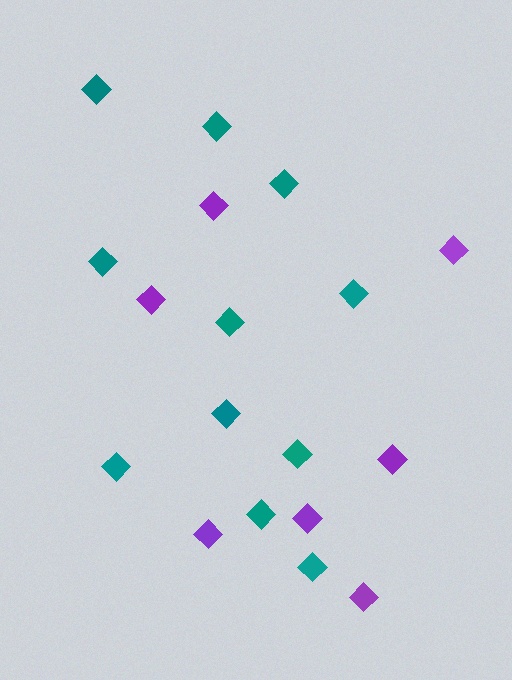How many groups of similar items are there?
There are 2 groups: one group of teal diamonds (11) and one group of purple diamonds (7).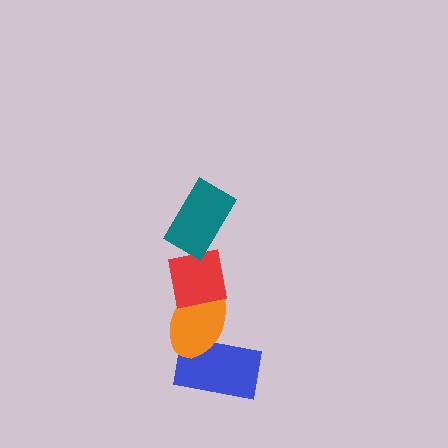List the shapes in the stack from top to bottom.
From top to bottom: the teal rectangle, the red square, the orange ellipse, the blue rectangle.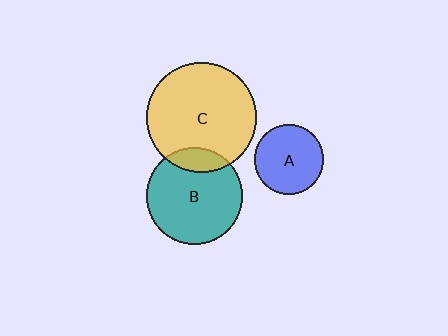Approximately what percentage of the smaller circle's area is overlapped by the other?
Approximately 15%.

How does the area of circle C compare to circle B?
Approximately 1.3 times.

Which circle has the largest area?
Circle C (yellow).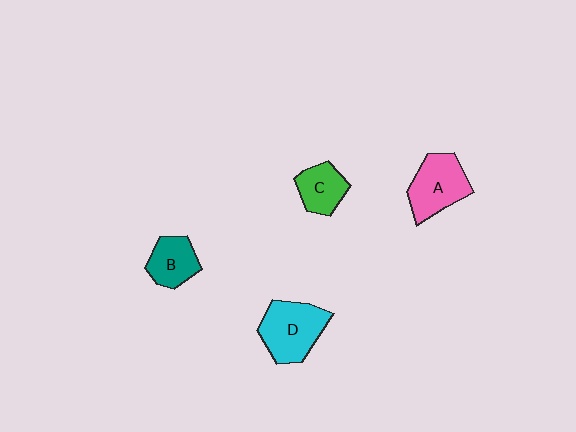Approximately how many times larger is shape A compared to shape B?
Approximately 1.4 times.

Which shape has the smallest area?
Shape C (green).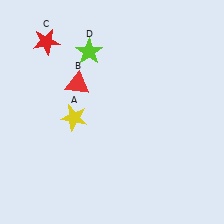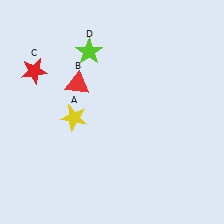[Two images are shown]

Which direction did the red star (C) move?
The red star (C) moved down.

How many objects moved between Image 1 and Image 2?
1 object moved between the two images.